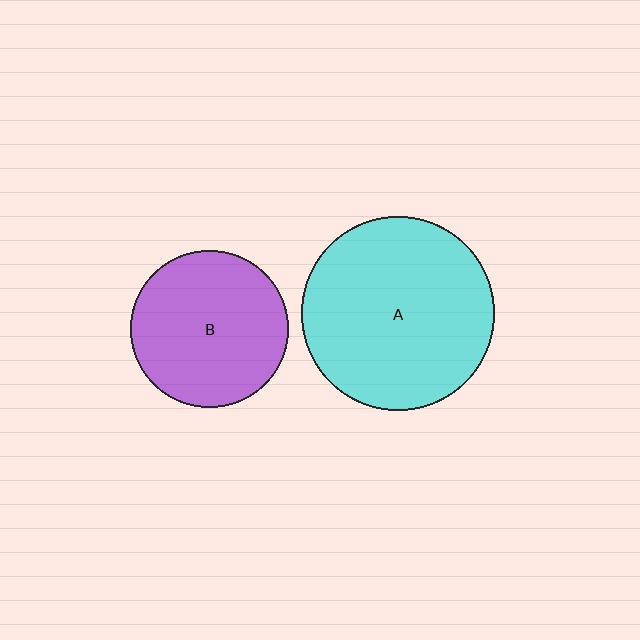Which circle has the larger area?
Circle A (cyan).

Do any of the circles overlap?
No, none of the circles overlap.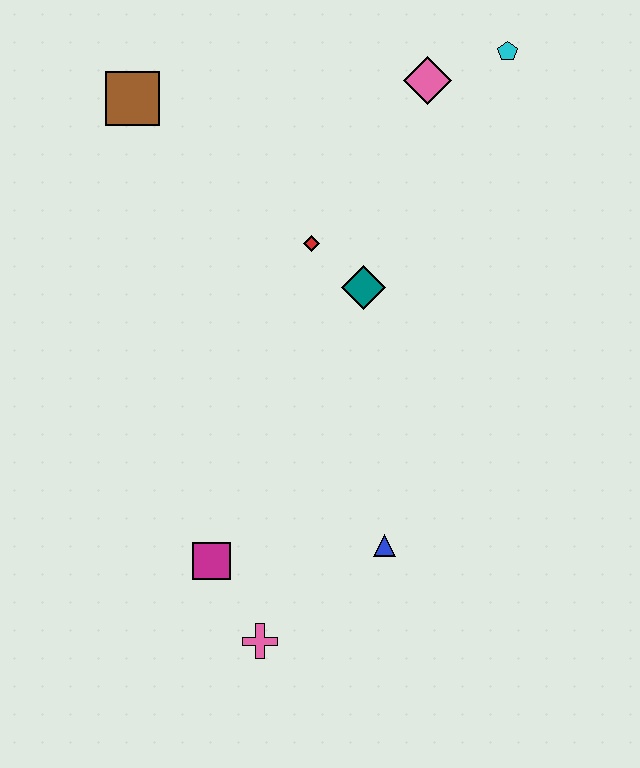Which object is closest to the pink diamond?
The cyan pentagon is closest to the pink diamond.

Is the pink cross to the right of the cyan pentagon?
No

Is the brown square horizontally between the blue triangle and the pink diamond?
No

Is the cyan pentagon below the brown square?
No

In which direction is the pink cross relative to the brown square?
The pink cross is below the brown square.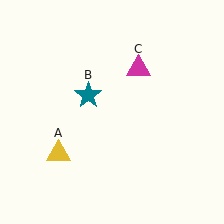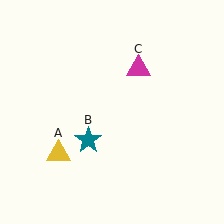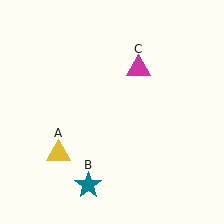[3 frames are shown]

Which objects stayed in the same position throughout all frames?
Yellow triangle (object A) and magenta triangle (object C) remained stationary.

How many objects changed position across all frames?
1 object changed position: teal star (object B).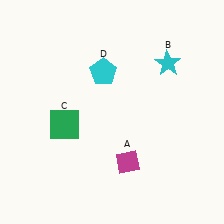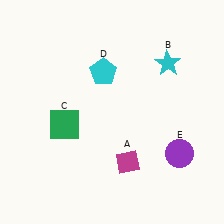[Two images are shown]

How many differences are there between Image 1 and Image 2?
There is 1 difference between the two images.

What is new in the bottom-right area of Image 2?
A purple circle (E) was added in the bottom-right area of Image 2.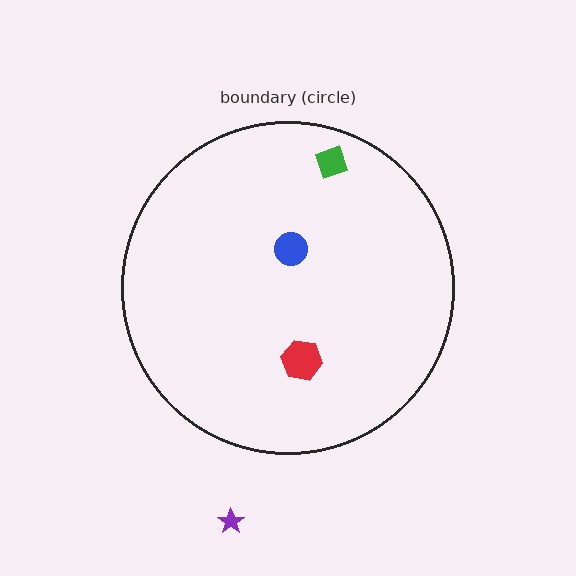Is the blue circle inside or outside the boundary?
Inside.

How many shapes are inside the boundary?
3 inside, 1 outside.